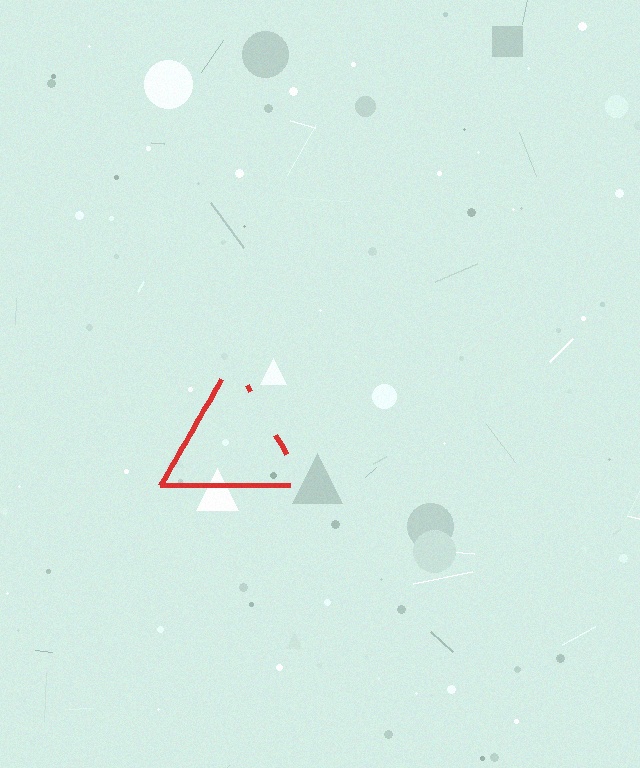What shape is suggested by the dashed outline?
The dashed outline suggests a triangle.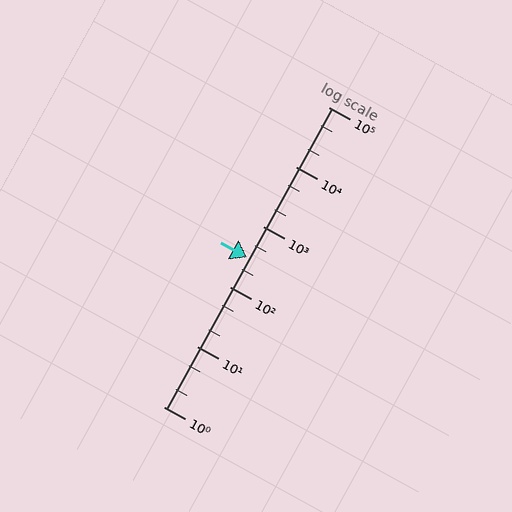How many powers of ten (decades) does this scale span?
The scale spans 5 decades, from 1 to 100000.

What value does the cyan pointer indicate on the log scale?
The pointer indicates approximately 310.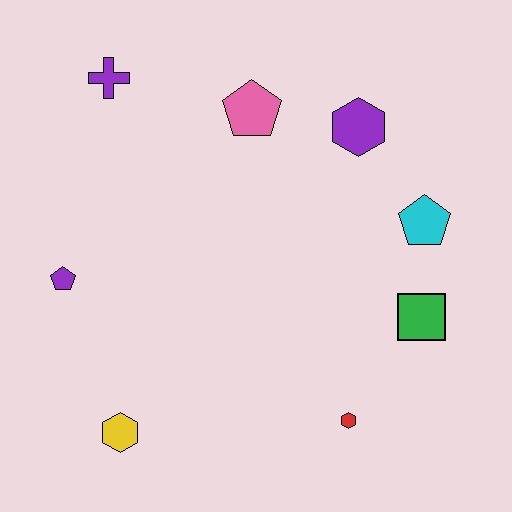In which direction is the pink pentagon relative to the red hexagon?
The pink pentagon is above the red hexagon.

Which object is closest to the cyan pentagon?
The green square is closest to the cyan pentagon.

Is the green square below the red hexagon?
No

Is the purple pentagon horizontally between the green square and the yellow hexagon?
No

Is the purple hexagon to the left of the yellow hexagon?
No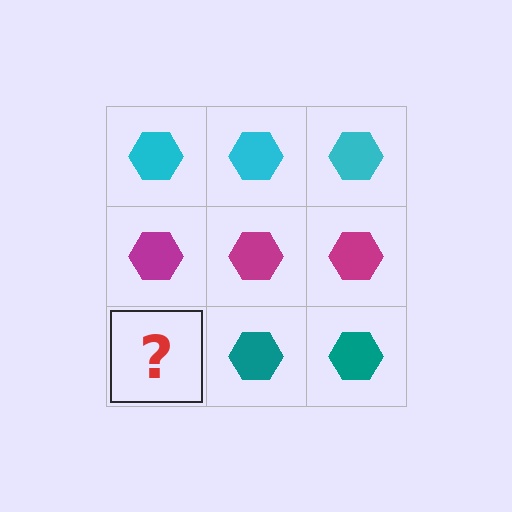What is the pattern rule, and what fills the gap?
The rule is that each row has a consistent color. The gap should be filled with a teal hexagon.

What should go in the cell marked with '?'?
The missing cell should contain a teal hexagon.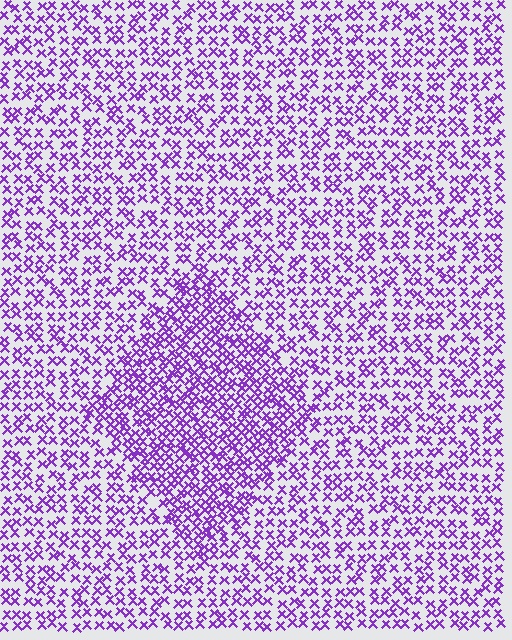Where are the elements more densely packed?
The elements are more densely packed inside the diamond boundary.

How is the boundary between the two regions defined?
The boundary is defined by a change in element density (approximately 1.7x ratio). All elements are the same color, size, and shape.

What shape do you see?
I see a diamond.